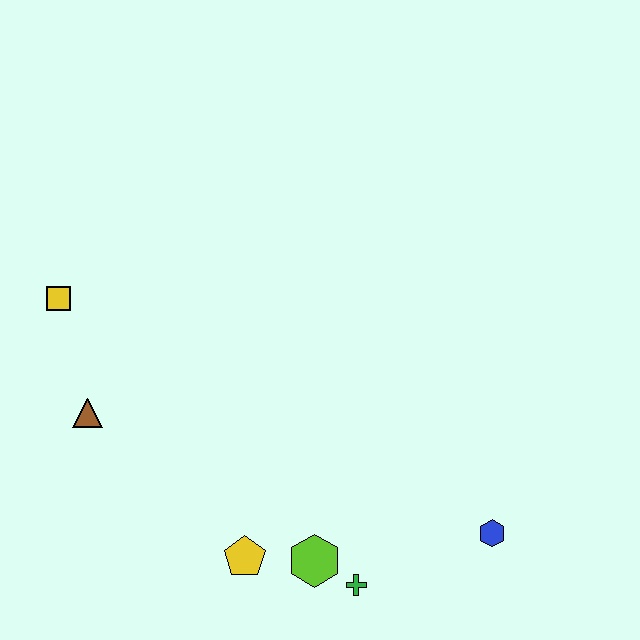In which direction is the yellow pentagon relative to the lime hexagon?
The yellow pentagon is to the left of the lime hexagon.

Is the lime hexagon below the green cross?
No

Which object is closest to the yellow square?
The brown triangle is closest to the yellow square.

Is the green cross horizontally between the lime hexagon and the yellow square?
No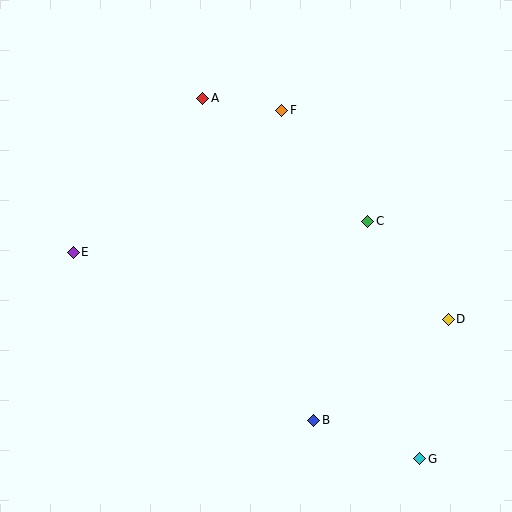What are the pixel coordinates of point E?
Point E is at (73, 252).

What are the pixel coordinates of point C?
Point C is at (368, 221).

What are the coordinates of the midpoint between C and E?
The midpoint between C and E is at (220, 237).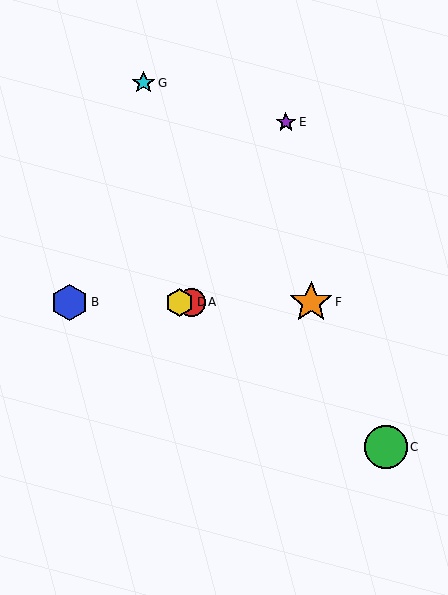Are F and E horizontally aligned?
No, F is at y≈302 and E is at y≈122.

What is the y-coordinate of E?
Object E is at y≈122.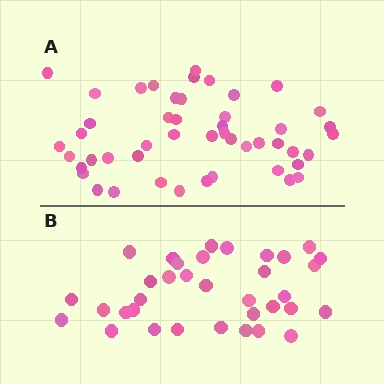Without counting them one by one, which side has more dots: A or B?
Region A (the top region) has more dots.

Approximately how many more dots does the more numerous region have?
Region A has approximately 15 more dots than region B.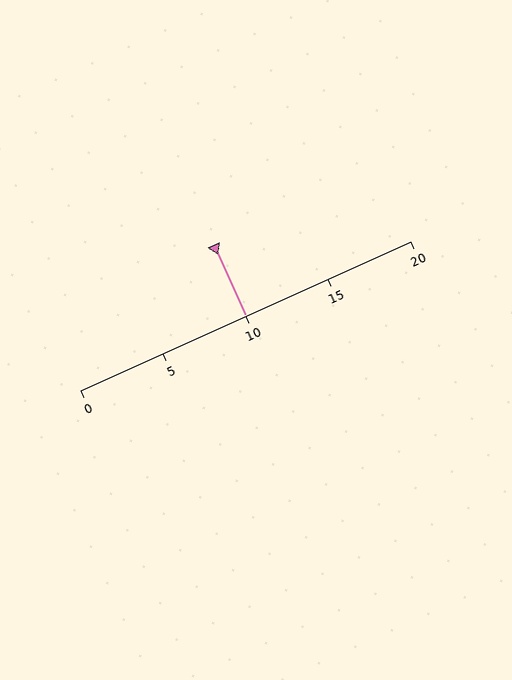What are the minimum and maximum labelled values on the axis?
The axis runs from 0 to 20.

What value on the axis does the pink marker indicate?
The marker indicates approximately 10.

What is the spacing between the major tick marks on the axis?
The major ticks are spaced 5 apart.